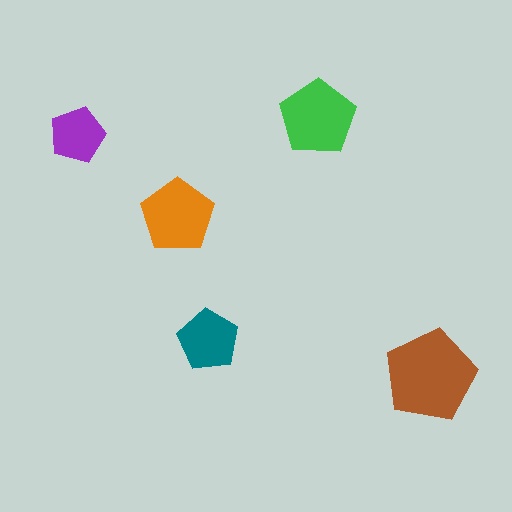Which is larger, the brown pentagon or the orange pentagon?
The brown one.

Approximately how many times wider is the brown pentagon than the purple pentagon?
About 1.5 times wider.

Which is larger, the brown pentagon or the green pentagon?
The brown one.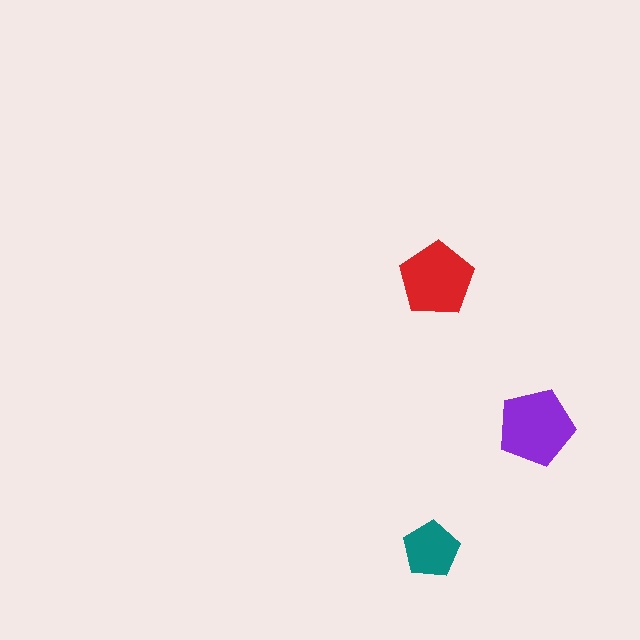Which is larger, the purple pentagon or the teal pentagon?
The purple one.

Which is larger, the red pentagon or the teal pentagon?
The red one.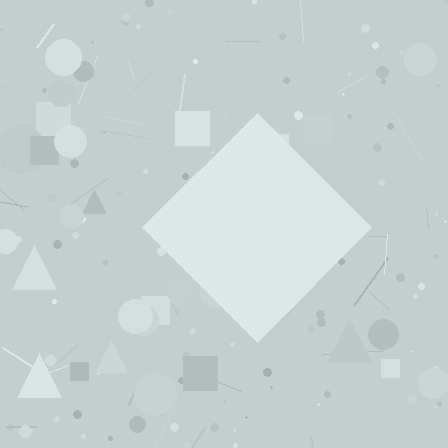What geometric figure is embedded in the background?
A diamond is embedded in the background.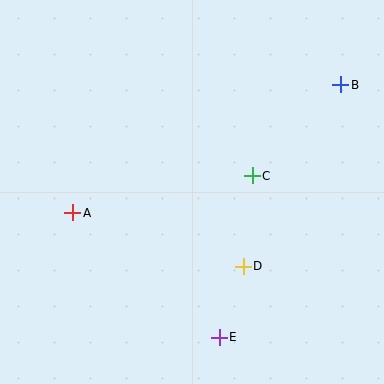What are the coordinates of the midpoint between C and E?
The midpoint between C and E is at (236, 257).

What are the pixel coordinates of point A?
Point A is at (73, 213).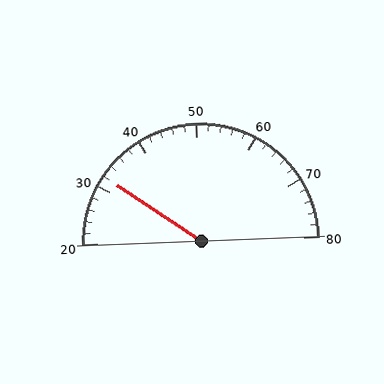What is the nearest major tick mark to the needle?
The nearest major tick mark is 30.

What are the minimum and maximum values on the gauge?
The gauge ranges from 20 to 80.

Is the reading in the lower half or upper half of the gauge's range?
The reading is in the lower half of the range (20 to 80).